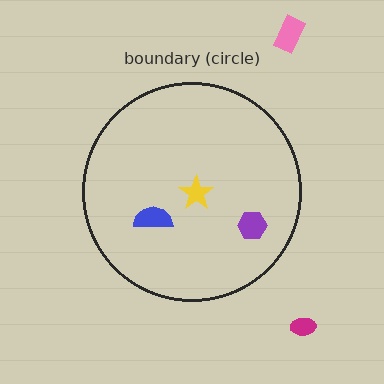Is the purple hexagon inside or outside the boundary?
Inside.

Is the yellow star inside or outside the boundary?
Inside.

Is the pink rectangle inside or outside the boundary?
Outside.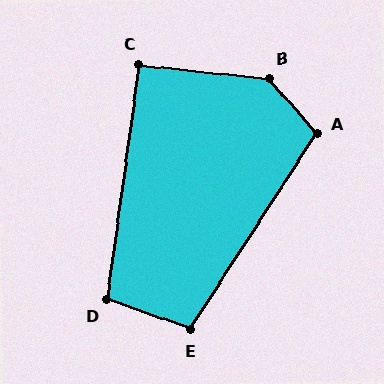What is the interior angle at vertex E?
Approximately 103 degrees (obtuse).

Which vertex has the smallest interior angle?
C, at approximately 92 degrees.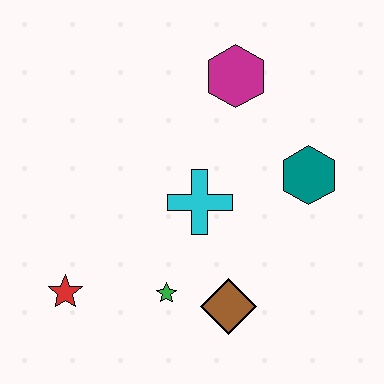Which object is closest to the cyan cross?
The green star is closest to the cyan cross.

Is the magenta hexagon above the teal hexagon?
Yes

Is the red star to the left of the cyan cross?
Yes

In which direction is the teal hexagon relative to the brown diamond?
The teal hexagon is above the brown diamond.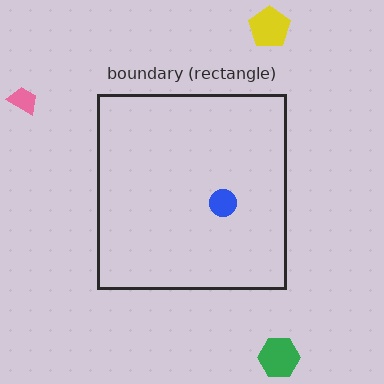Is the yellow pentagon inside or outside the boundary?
Outside.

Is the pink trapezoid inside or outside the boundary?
Outside.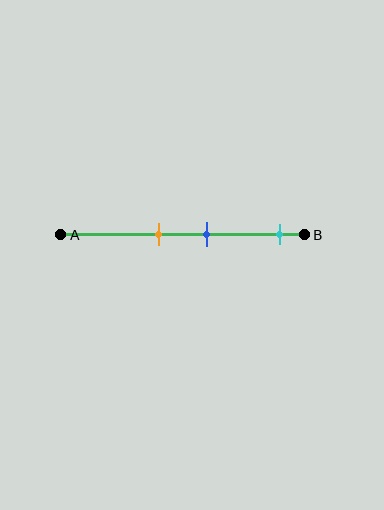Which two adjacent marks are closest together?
The orange and blue marks are the closest adjacent pair.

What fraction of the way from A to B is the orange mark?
The orange mark is approximately 40% (0.4) of the way from A to B.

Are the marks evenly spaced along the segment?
No, the marks are not evenly spaced.